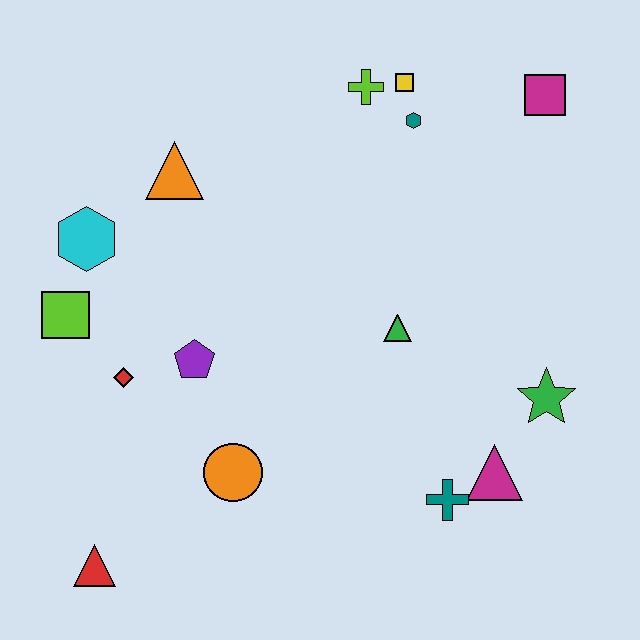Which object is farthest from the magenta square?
The red triangle is farthest from the magenta square.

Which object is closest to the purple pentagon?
The red diamond is closest to the purple pentagon.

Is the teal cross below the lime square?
Yes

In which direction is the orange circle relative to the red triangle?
The orange circle is to the right of the red triangle.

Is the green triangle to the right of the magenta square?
No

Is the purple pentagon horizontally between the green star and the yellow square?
No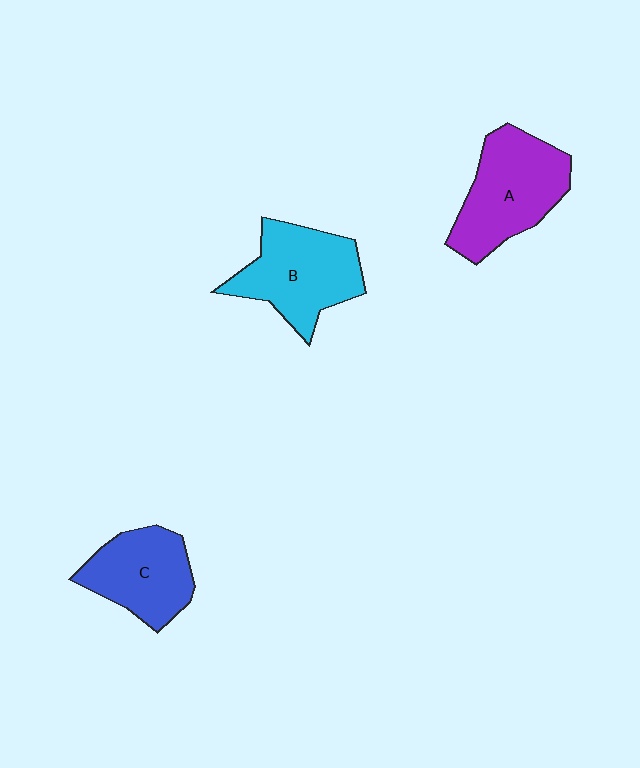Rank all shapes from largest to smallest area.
From largest to smallest: A (purple), B (cyan), C (blue).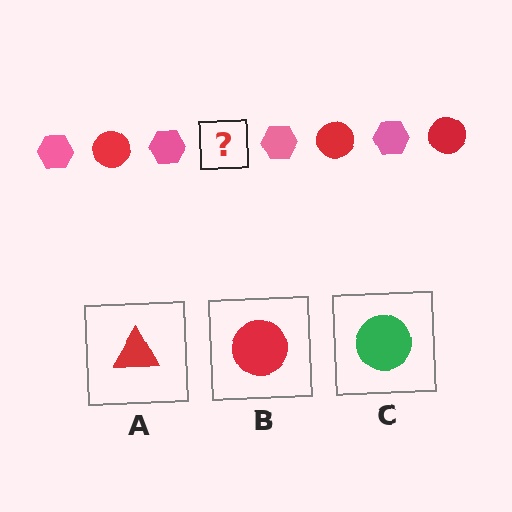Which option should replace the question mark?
Option B.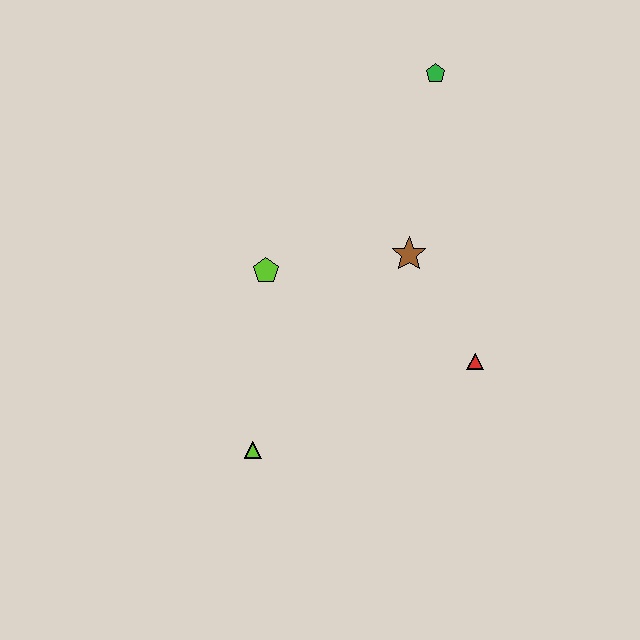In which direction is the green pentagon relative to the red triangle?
The green pentagon is above the red triangle.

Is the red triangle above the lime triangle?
Yes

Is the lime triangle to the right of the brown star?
No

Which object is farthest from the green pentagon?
The lime triangle is farthest from the green pentagon.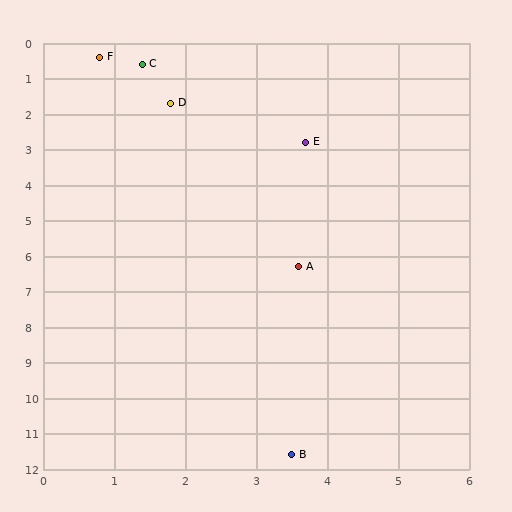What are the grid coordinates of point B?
Point B is at approximately (3.5, 11.6).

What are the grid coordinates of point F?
Point F is at approximately (0.8, 0.4).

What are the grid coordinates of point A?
Point A is at approximately (3.6, 6.3).